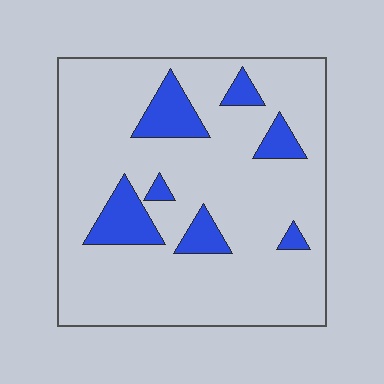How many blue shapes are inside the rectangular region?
7.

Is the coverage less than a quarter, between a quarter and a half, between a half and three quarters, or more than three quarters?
Less than a quarter.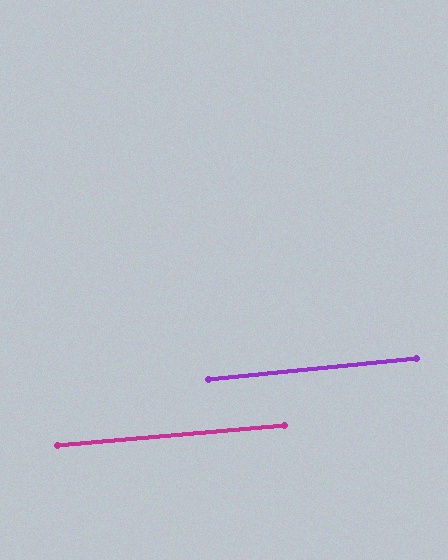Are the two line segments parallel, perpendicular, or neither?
Parallel — their directions differ by only 0.7°.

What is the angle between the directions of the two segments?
Approximately 1 degree.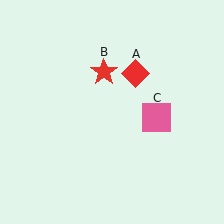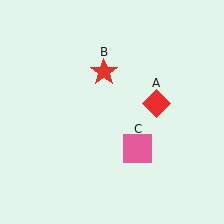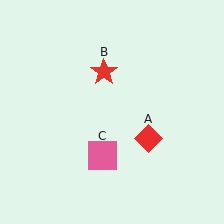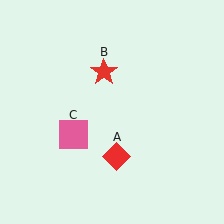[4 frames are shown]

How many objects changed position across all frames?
2 objects changed position: red diamond (object A), pink square (object C).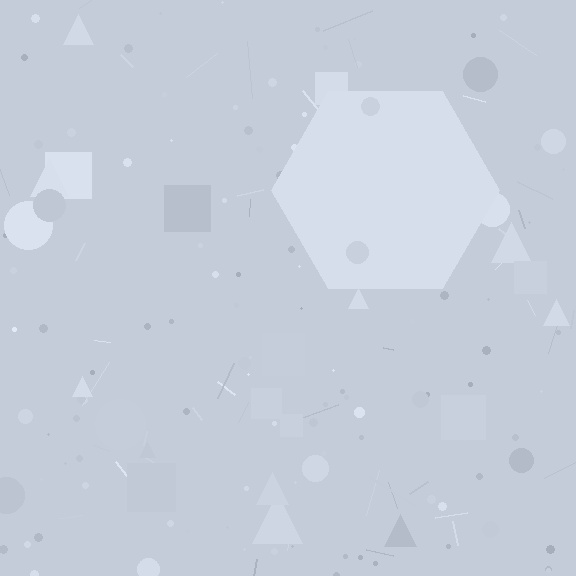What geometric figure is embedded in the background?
A hexagon is embedded in the background.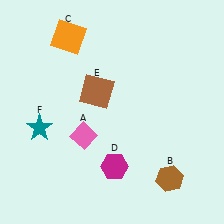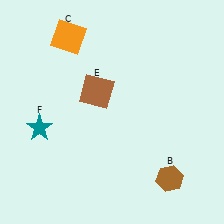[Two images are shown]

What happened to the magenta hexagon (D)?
The magenta hexagon (D) was removed in Image 2. It was in the bottom-right area of Image 1.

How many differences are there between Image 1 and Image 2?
There are 2 differences between the two images.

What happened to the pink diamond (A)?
The pink diamond (A) was removed in Image 2. It was in the bottom-left area of Image 1.